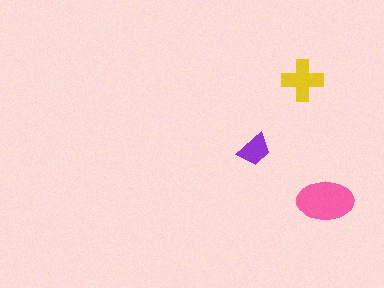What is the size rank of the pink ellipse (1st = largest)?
1st.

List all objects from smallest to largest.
The purple trapezoid, the yellow cross, the pink ellipse.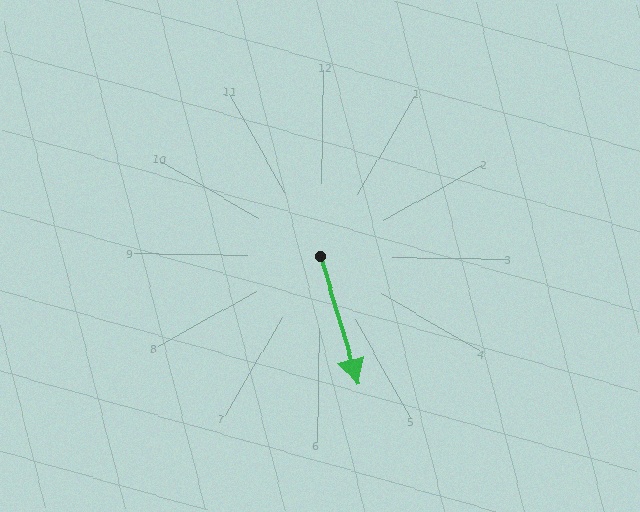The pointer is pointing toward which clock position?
Roughly 5 o'clock.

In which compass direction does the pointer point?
South.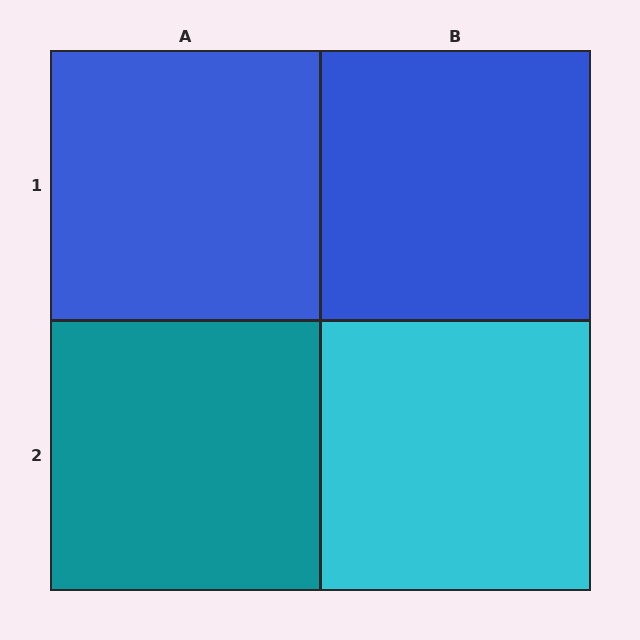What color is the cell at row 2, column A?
Teal.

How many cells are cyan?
1 cell is cyan.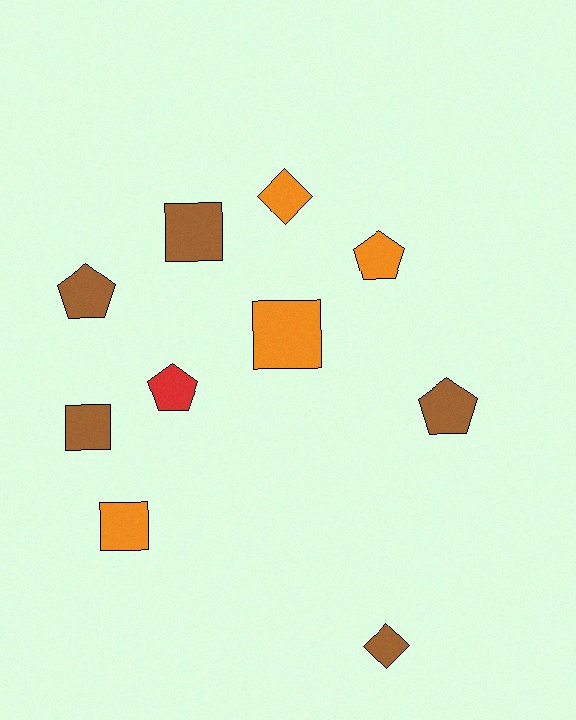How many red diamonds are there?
There are no red diamonds.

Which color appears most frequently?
Brown, with 5 objects.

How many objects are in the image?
There are 10 objects.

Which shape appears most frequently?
Square, with 4 objects.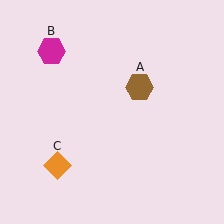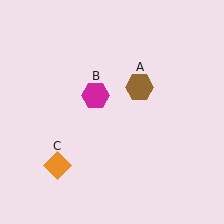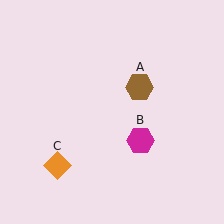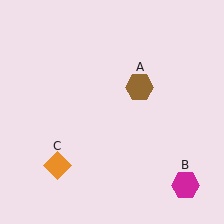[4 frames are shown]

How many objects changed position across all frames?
1 object changed position: magenta hexagon (object B).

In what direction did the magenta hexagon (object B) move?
The magenta hexagon (object B) moved down and to the right.